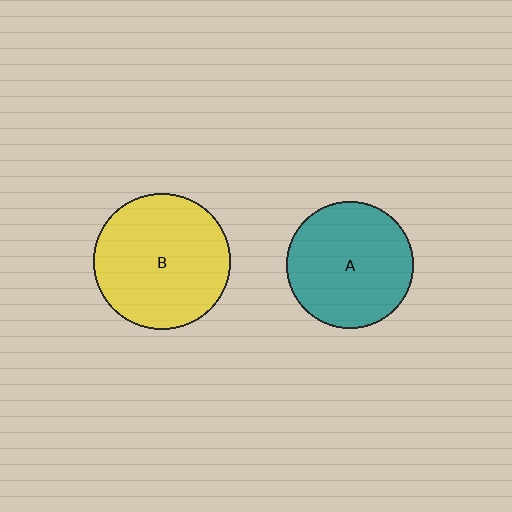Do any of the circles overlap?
No, none of the circles overlap.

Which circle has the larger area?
Circle B (yellow).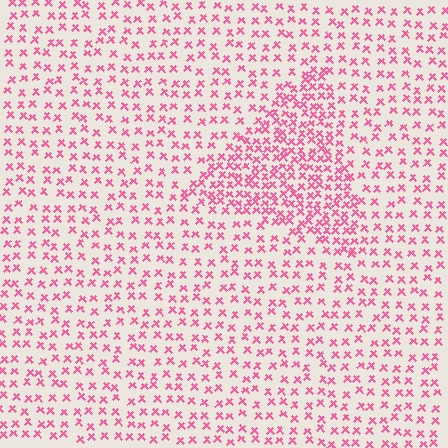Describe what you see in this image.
The image contains small pink elements arranged at two different densities. A triangle-shaped region is visible where the elements are more densely packed than the surrounding area.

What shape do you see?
I see a triangle.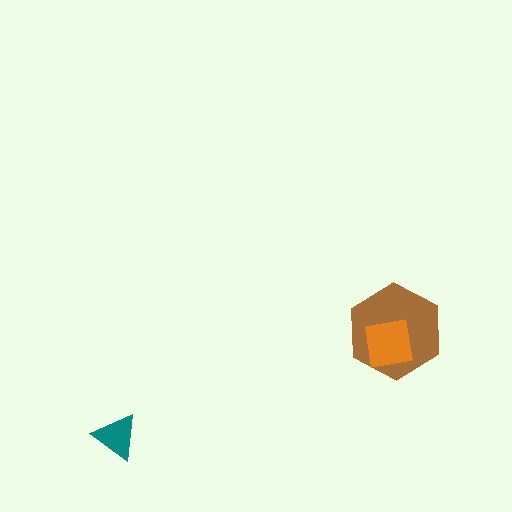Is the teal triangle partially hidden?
No, no other shape covers it.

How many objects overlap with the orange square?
1 object overlaps with the orange square.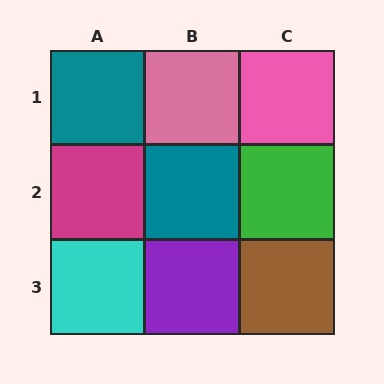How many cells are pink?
2 cells are pink.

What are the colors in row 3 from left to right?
Cyan, purple, brown.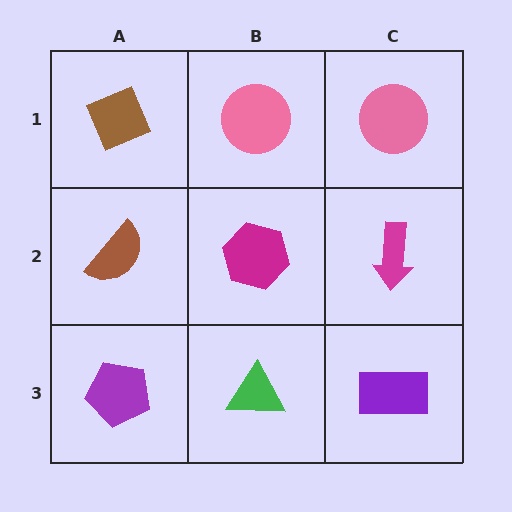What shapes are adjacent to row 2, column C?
A pink circle (row 1, column C), a purple rectangle (row 3, column C), a magenta hexagon (row 2, column B).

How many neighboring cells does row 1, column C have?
2.